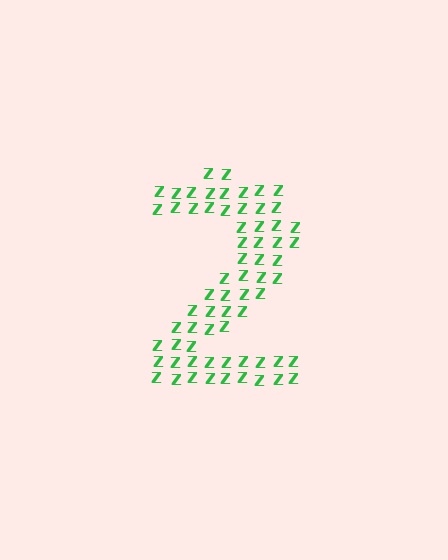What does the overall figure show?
The overall figure shows the digit 2.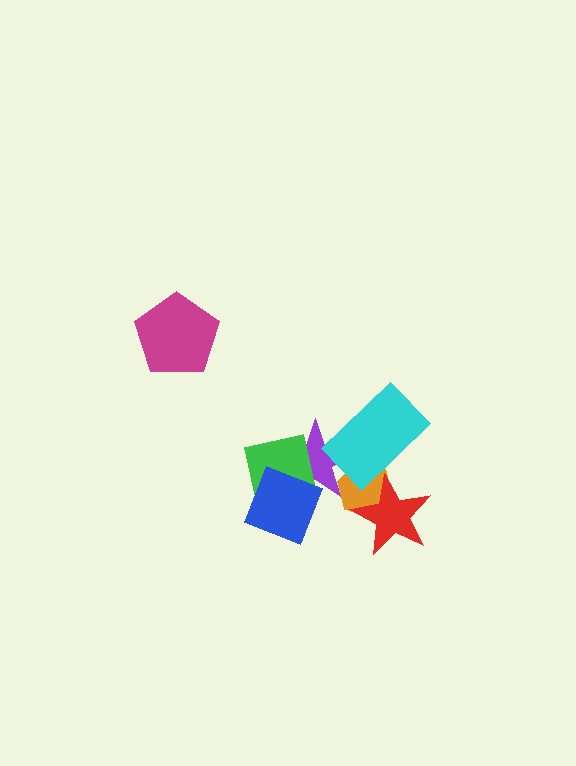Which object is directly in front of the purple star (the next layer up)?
The green square is directly in front of the purple star.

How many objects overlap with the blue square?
2 objects overlap with the blue square.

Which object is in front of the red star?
The cyan rectangle is in front of the red star.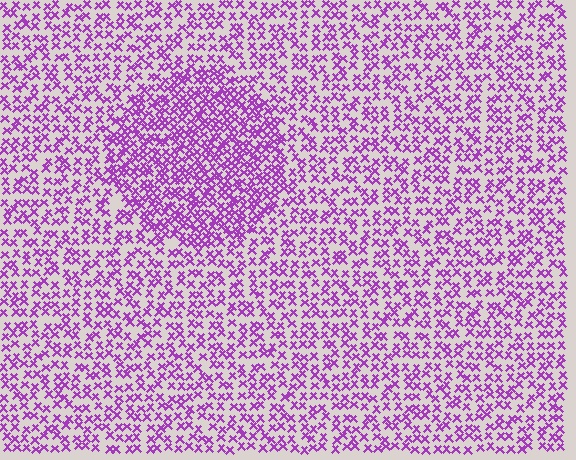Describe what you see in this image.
The image contains small purple elements arranged at two different densities. A circle-shaped region is visible where the elements are more densely packed than the surrounding area.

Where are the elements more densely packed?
The elements are more densely packed inside the circle boundary.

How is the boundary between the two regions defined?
The boundary is defined by a change in element density (approximately 1.8x ratio). All elements are the same color, size, and shape.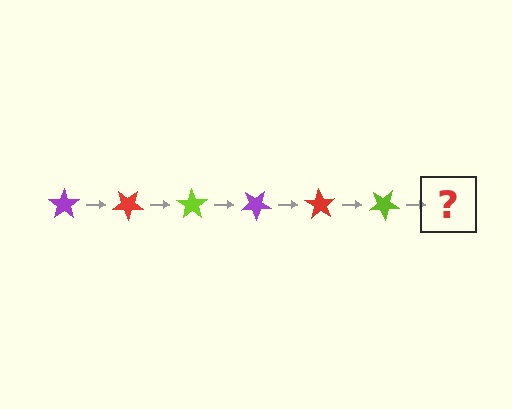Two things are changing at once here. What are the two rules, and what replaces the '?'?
The two rules are that it rotates 35 degrees each step and the color cycles through purple, red, and lime. The '?' should be a purple star, rotated 210 degrees from the start.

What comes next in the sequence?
The next element should be a purple star, rotated 210 degrees from the start.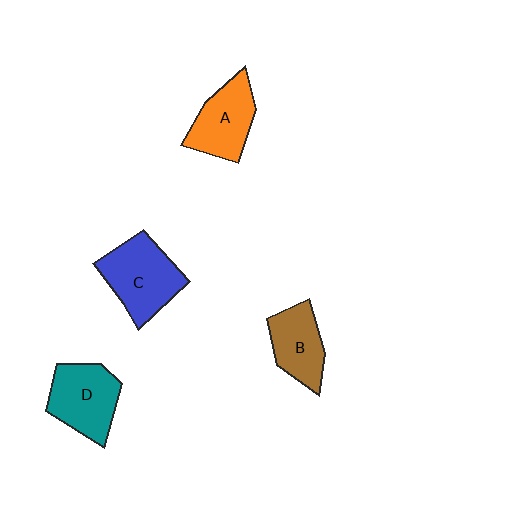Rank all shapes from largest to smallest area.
From largest to smallest: C (blue), D (teal), A (orange), B (brown).